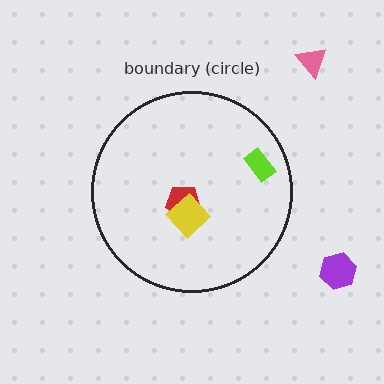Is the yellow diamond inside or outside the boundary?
Inside.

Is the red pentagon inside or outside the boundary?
Inside.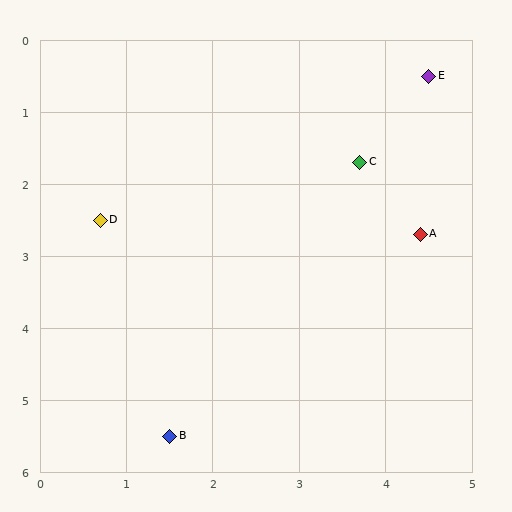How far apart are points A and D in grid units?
Points A and D are about 3.7 grid units apart.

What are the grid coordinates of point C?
Point C is at approximately (3.7, 1.7).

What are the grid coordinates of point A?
Point A is at approximately (4.4, 2.7).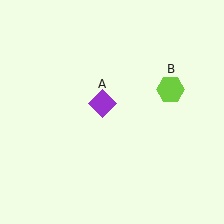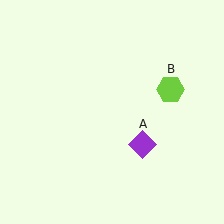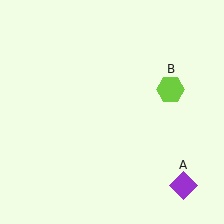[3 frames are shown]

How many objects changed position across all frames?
1 object changed position: purple diamond (object A).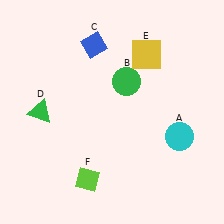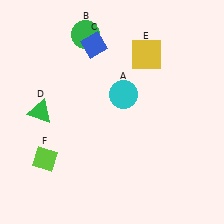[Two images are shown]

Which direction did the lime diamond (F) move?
The lime diamond (F) moved left.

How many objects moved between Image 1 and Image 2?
3 objects moved between the two images.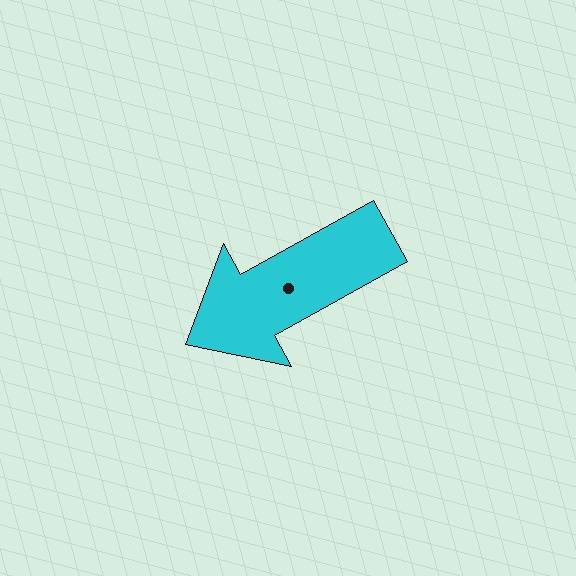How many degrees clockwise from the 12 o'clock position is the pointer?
Approximately 241 degrees.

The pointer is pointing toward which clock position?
Roughly 8 o'clock.